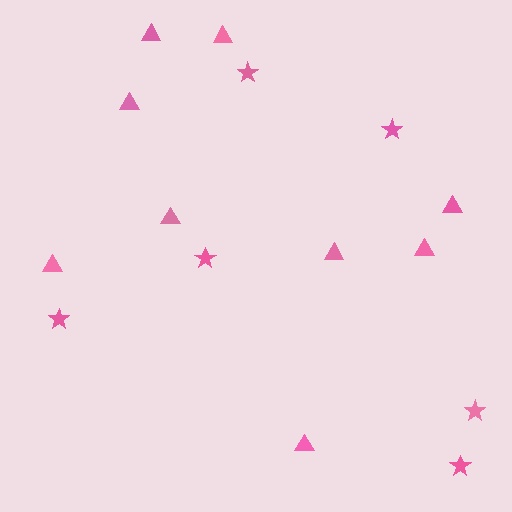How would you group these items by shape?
There are 2 groups: one group of triangles (9) and one group of stars (6).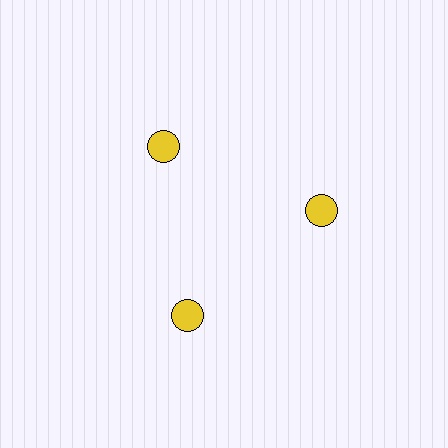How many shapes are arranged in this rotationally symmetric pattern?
There are 3 shapes, arranged in 3 groups of 1.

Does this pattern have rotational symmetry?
Yes, this pattern has 3-fold rotational symmetry. It looks the same after rotating 120 degrees around the center.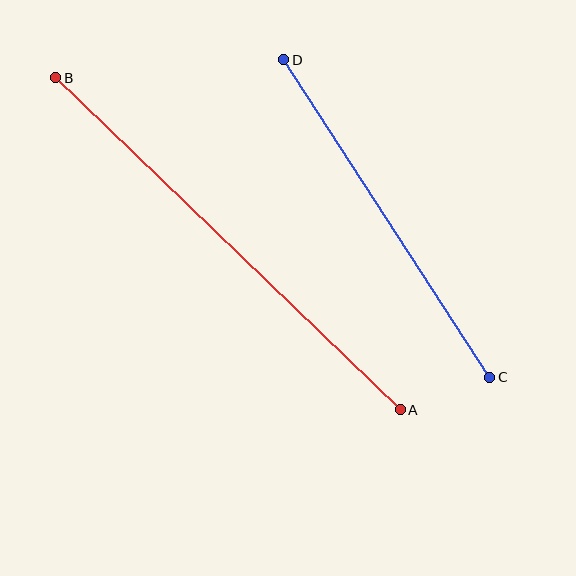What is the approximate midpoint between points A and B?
The midpoint is at approximately (228, 244) pixels.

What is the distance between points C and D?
The distance is approximately 379 pixels.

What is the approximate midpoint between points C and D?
The midpoint is at approximately (387, 218) pixels.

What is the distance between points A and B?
The distance is approximately 478 pixels.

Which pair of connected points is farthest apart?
Points A and B are farthest apart.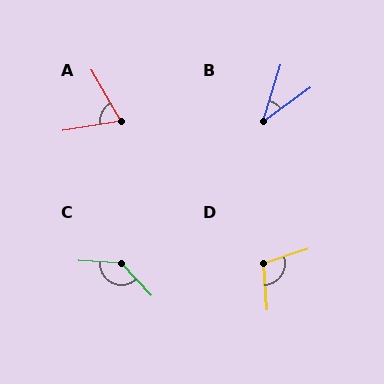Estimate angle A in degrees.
Approximately 69 degrees.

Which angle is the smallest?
B, at approximately 36 degrees.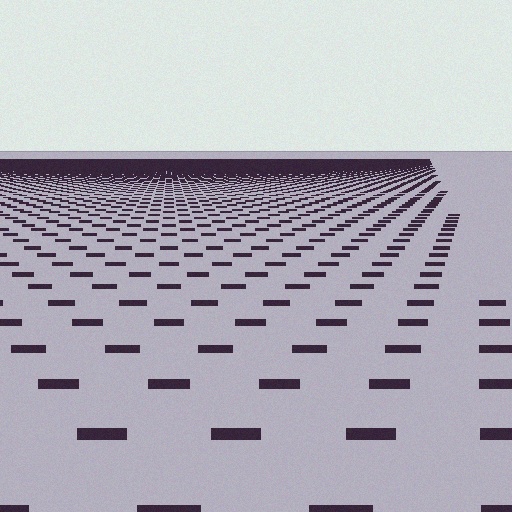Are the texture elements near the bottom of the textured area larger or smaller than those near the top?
Larger. Near the bottom, elements are closer to the viewer and appear at a bigger on-screen size.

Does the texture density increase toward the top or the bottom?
Density increases toward the top.